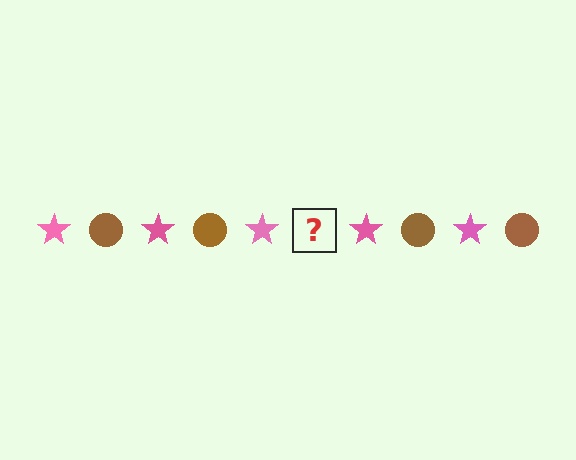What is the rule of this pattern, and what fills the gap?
The rule is that the pattern alternates between pink star and brown circle. The gap should be filled with a brown circle.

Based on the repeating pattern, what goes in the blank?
The blank should be a brown circle.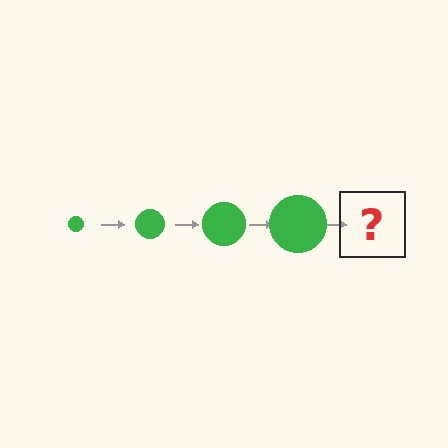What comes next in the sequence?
The next element should be a green circle, larger than the previous one.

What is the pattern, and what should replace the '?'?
The pattern is that the circle gets progressively larger each step. The '?' should be a green circle, larger than the previous one.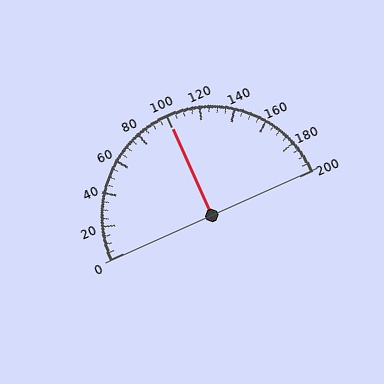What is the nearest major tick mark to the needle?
The nearest major tick mark is 100.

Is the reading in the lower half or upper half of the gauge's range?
The reading is in the upper half of the range (0 to 200).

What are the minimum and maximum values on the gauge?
The gauge ranges from 0 to 200.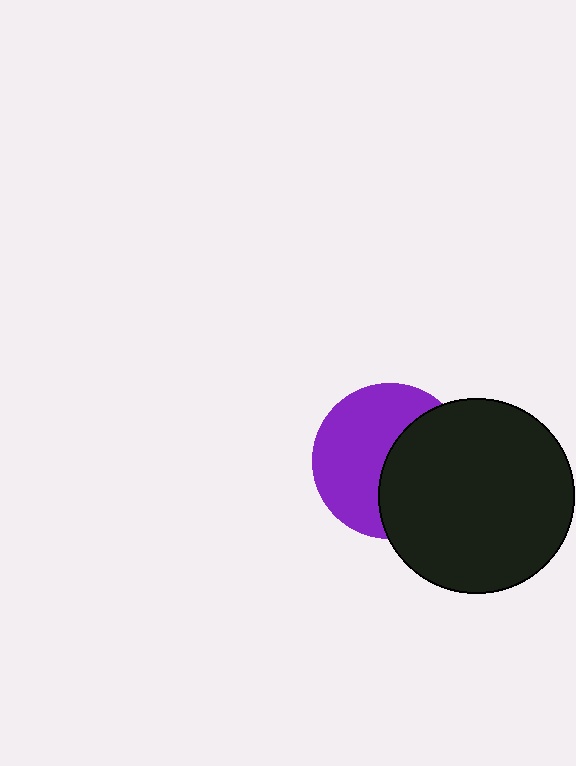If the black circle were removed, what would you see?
You would see the complete purple circle.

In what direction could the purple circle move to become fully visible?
The purple circle could move left. That would shift it out from behind the black circle entirely.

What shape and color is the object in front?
The object in front is a black circle.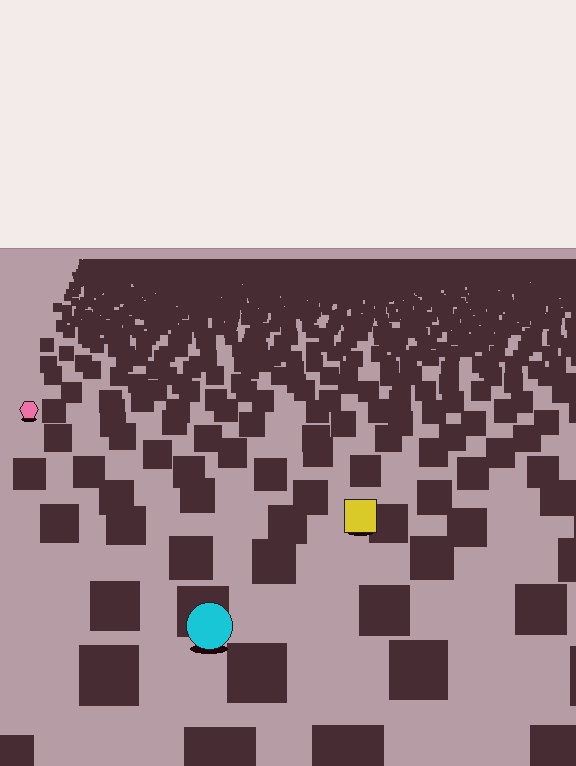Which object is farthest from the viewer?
The pink hexagon is farthest from the viewer. It appears smaller and the ground texture around it is denser.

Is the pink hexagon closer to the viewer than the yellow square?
No. The yellow square is closer — you can tell from the texture gradient: the ground texture is coarser near it.